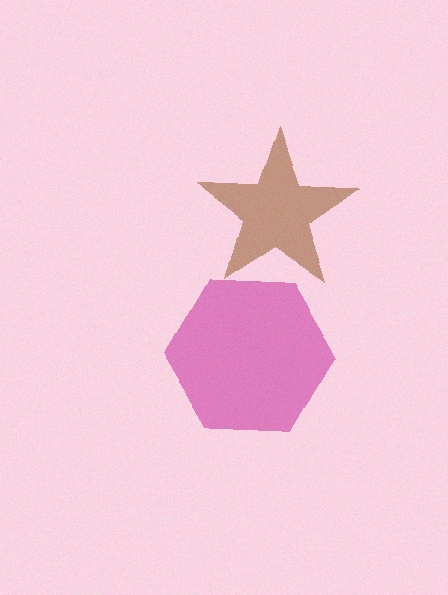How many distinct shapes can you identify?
There are 2 distinct shapes: a magenta hexagon, a brown star.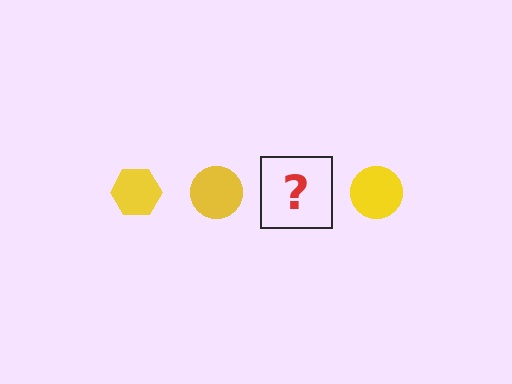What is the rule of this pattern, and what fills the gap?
The rule is that the pattern cycles through hexagon, circle shapes in yellow. The gap should be filled with a yellow hexagon.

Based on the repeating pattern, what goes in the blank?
The blank should be a yellow hexagon.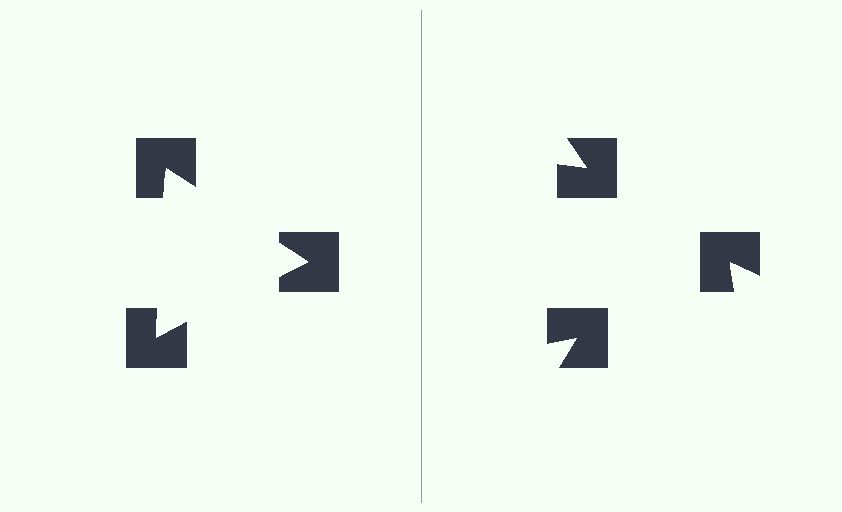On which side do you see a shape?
An illusory triangle appears on the left side. On the right side the wedge cuts are rotated, so no coherent shape forms.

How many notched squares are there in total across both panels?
6 — 3 on each side.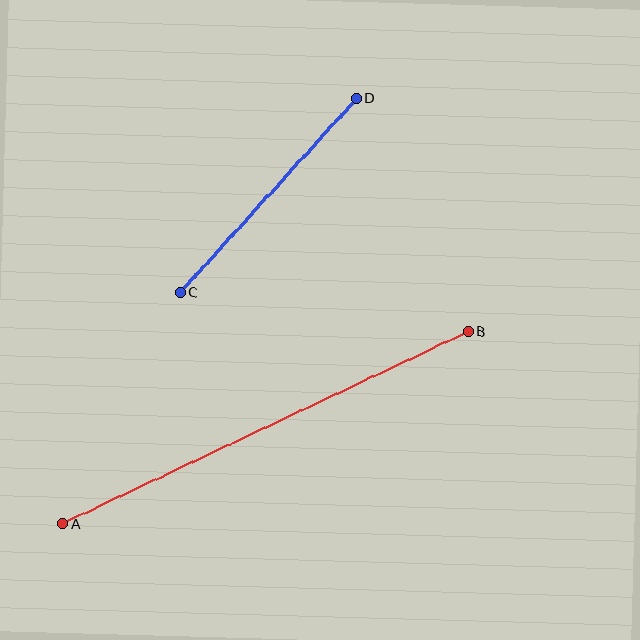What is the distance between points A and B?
The distance is approximately 449 pixels.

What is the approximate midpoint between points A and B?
The midpoint is at approximately (266, 428) pixels.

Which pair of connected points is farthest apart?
Points A and B are farthest apart.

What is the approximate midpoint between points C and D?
The midpoint is at approximately (268, 195) pixels.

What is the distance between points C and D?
The distance is approximately 262 pixels.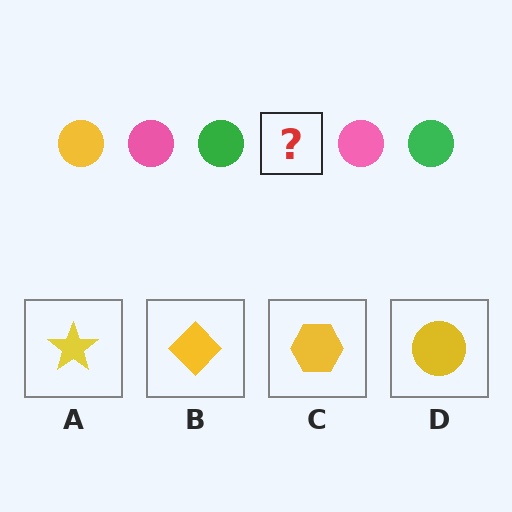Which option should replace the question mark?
Option D.